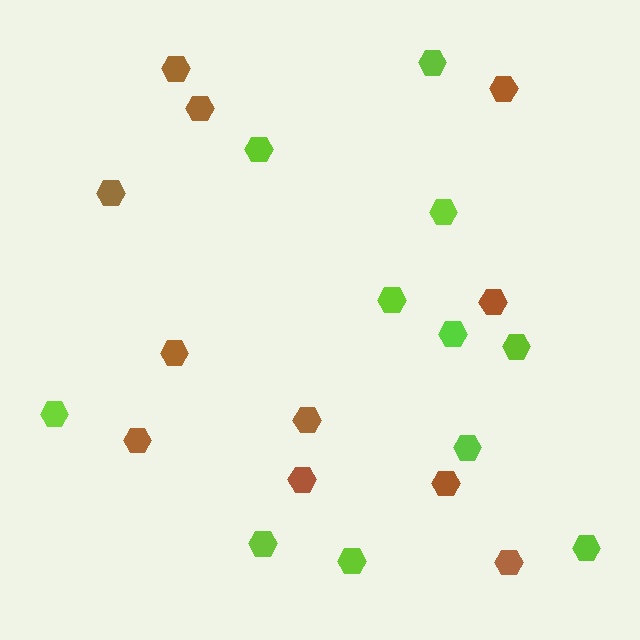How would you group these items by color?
There are 2 groups: one group of lime hexagons (11) and one group of brown hexagons (11).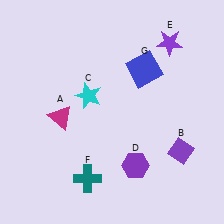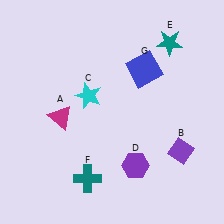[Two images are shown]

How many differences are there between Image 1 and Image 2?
There is 1 difference between the two images.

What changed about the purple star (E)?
In Image 1, E is purple. In Image 2, it changed to teal.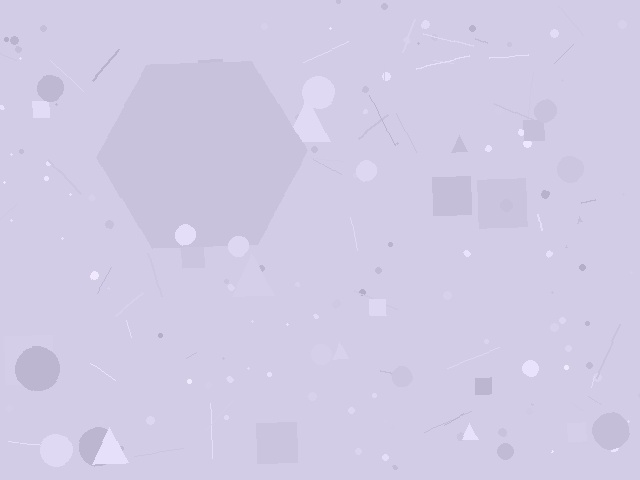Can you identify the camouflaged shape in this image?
The camouflaged shape is a hexagon.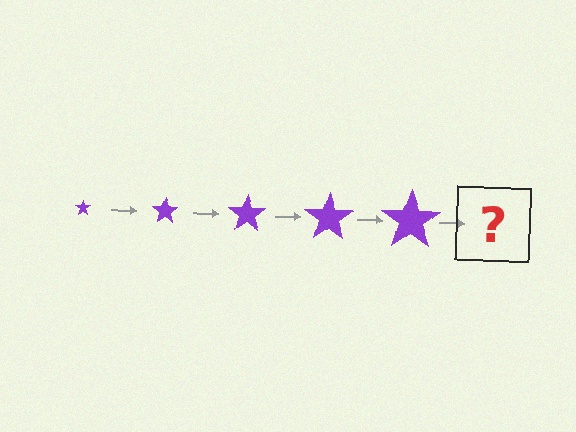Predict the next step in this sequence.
The next step is a purple star, larger than the previous one.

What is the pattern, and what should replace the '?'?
The pattern is that the star gets progressively larger each step. The '?' should be a purple star, larger than the previous one.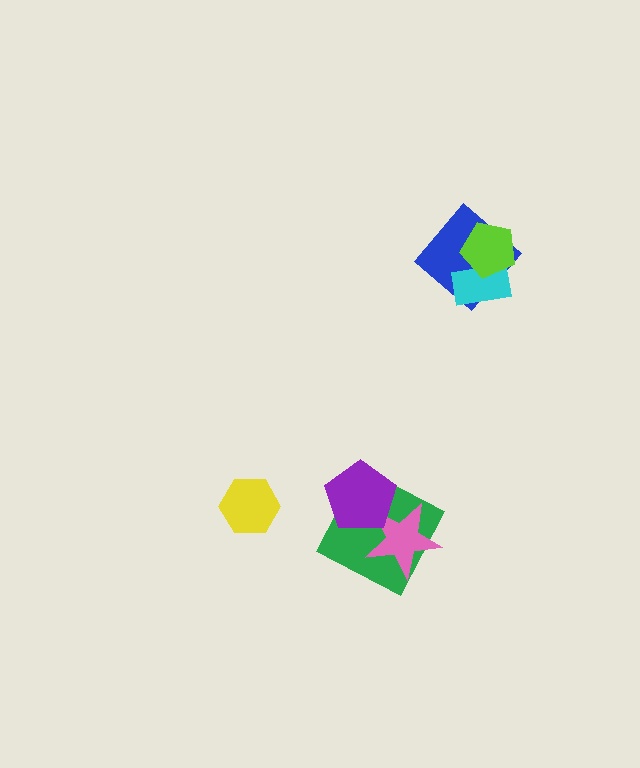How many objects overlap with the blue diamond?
2 objects overlap with the blue diamond.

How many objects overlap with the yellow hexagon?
0 objects overlap with the yellow hexagon.